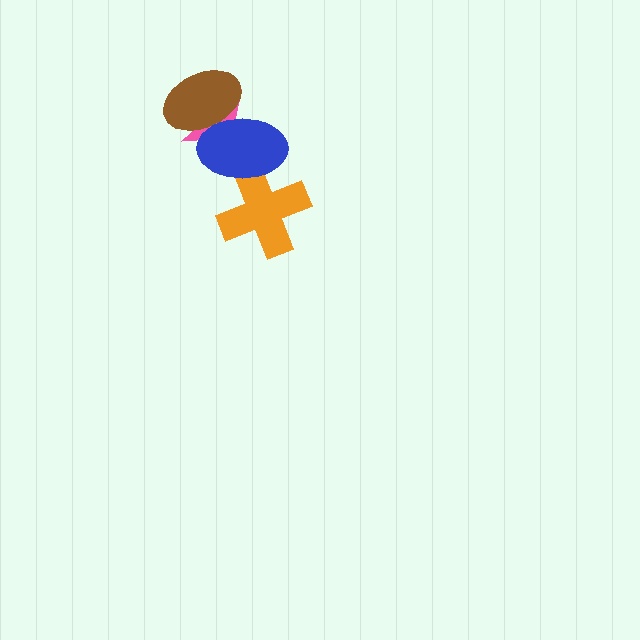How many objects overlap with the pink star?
2 objects overlap with the pink star.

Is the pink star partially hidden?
Yes, it is partially covered by another shape.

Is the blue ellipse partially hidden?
No, no other shape covers it.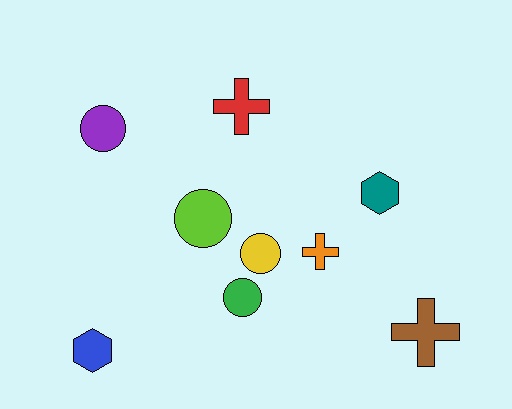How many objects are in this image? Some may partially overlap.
There are 9 objects.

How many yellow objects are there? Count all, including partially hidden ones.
There is 1 yellow object.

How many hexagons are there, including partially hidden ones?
There are 2 hexagons.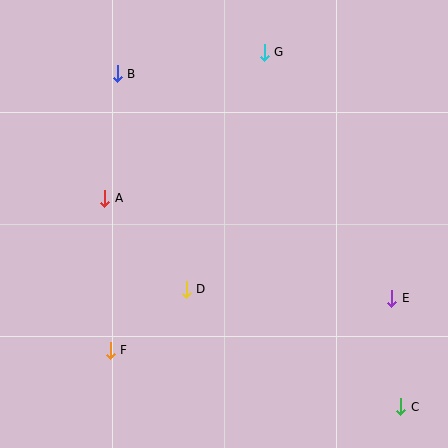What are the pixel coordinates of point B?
Point B is at (117, 74).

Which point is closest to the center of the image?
Point D at (186, 289) is closest to the center.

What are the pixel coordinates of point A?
Point A is at (105, 198).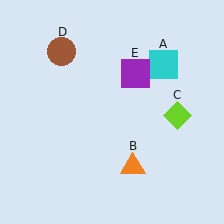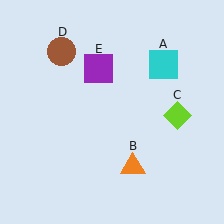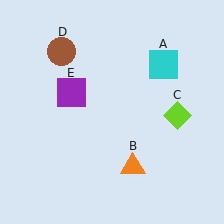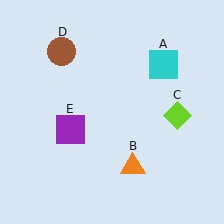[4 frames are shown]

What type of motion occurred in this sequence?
The purple square (object E) rotated counterclockwise around the center of the scene.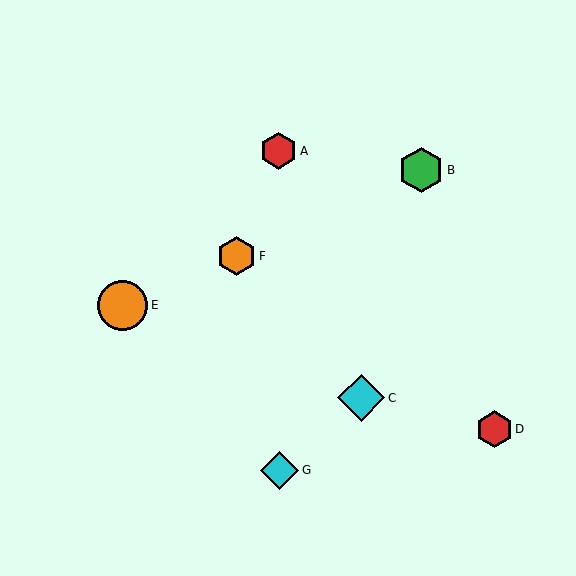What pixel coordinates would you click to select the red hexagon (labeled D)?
Click at (494, 429) to select the red hexagon D.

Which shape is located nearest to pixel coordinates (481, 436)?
The red hexagon (labeled D) at (494, 429) is nearest to that location.